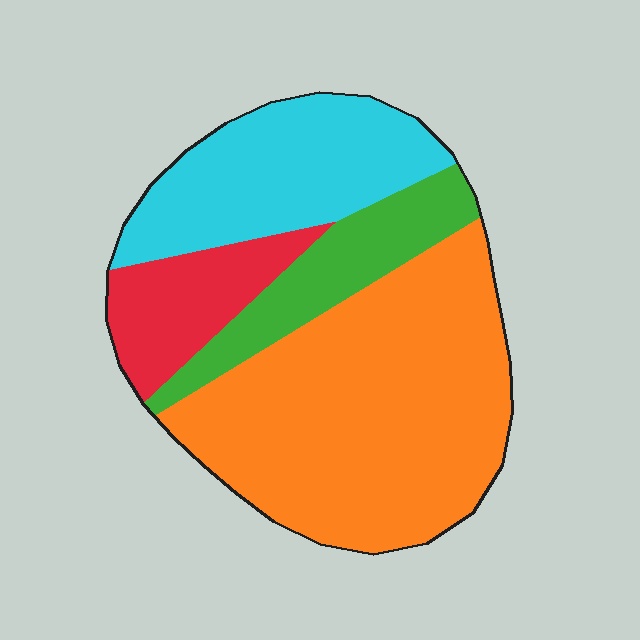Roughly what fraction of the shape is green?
Green takes up about one eighth (1/8) of the shape.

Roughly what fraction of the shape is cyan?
Cyan covers about 25% of the shape.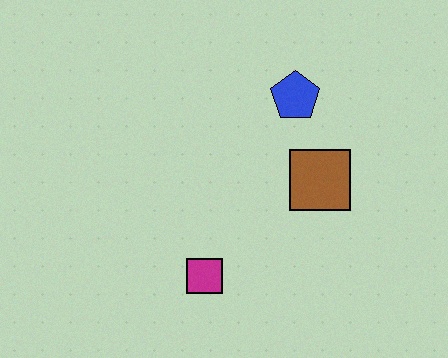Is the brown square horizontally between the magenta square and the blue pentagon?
No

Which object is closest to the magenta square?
The brown square is closest to the magenta square.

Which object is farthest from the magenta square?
The blue pentagon is farthest from the magenta square.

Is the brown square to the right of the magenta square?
Yes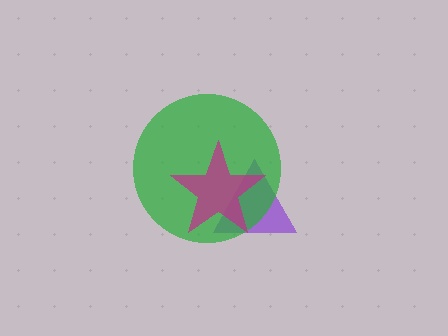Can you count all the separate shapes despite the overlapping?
Yes, there are 3 separate shapes.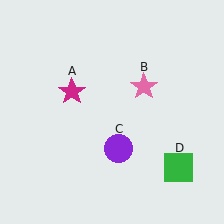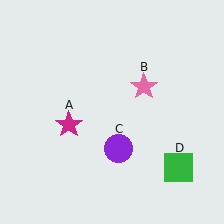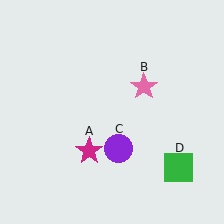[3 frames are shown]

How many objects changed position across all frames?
1 object changed position: magenta star (object A).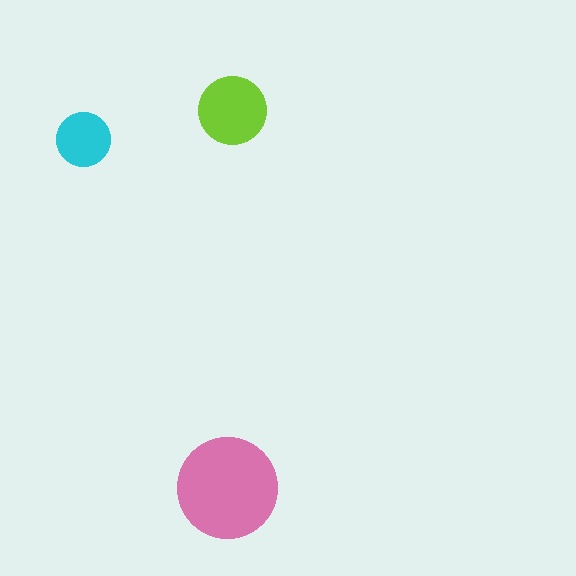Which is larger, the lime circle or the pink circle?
The pink one.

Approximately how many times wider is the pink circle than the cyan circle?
About 2 times wider.